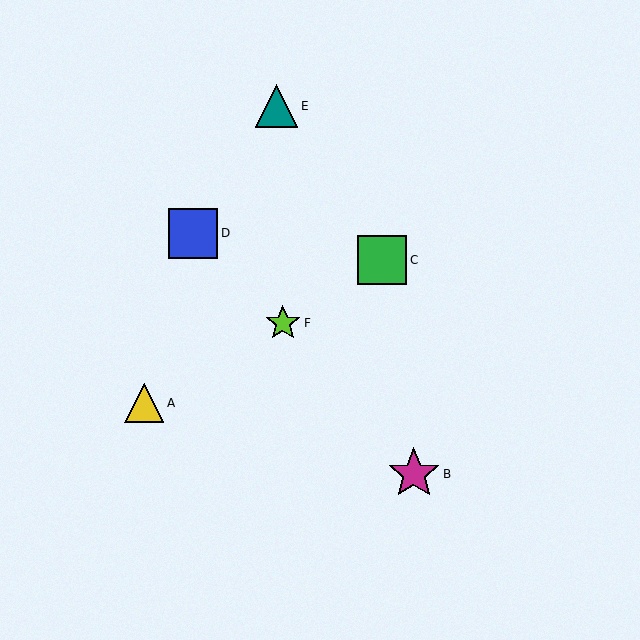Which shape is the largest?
The magenta star (labeled B) is the largest.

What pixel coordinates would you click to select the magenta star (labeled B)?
Click at (414, 474) to select the magenta star B.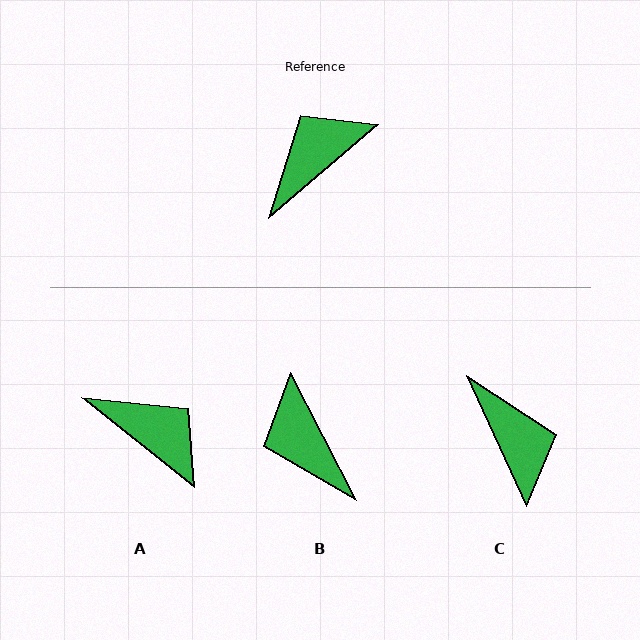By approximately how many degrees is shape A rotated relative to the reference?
Approximately 78 degrees clockwise.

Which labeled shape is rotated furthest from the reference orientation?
C, about 106 degrees away.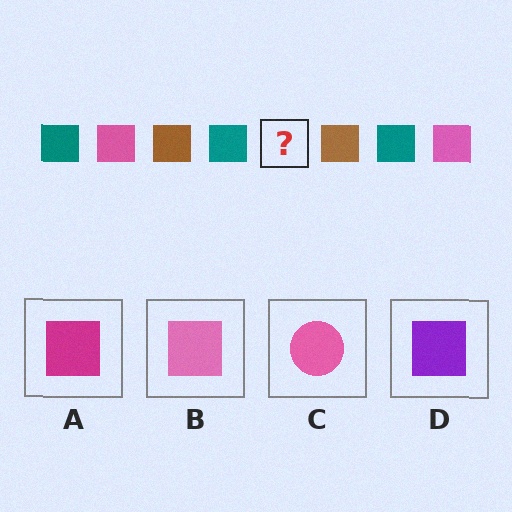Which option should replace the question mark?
Option B.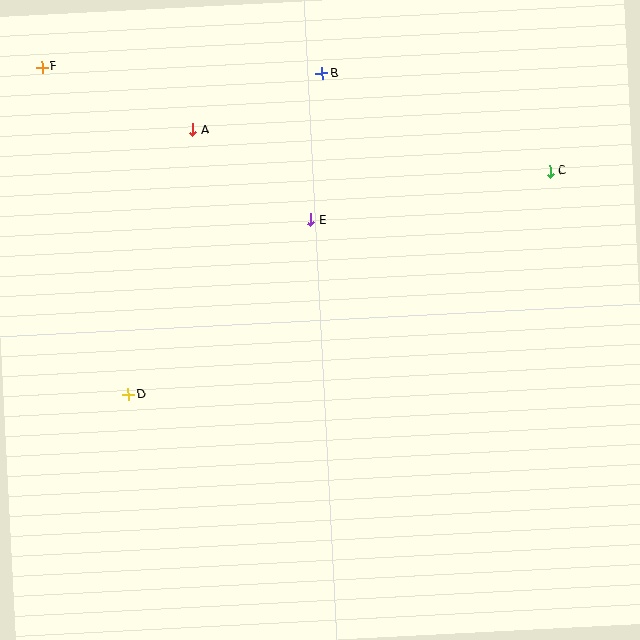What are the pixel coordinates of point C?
Point C is at (550, 172).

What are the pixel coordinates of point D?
Point D is at (128, 395).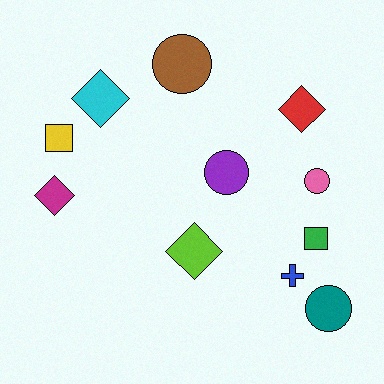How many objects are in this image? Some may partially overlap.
There are 11 objects.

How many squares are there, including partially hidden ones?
There are 2 squares.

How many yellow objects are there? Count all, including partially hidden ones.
There is 1 yellow object.